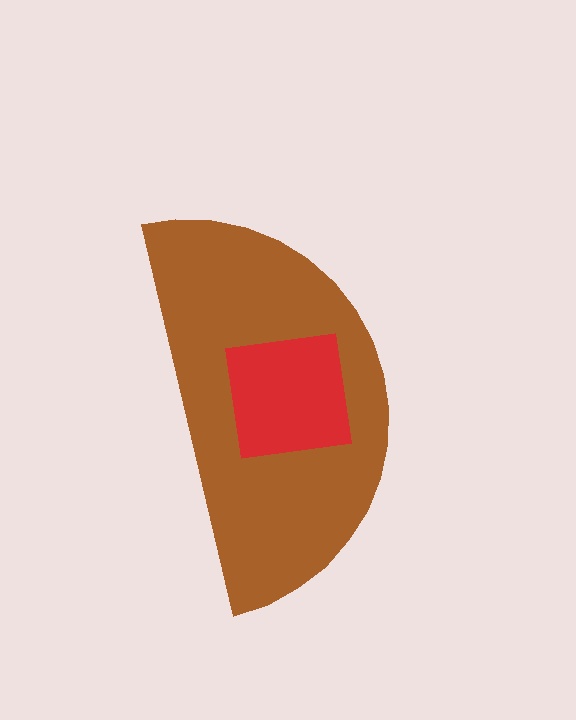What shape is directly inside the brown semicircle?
The red square.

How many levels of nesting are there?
2.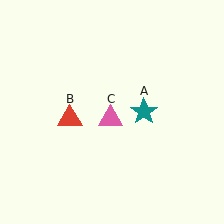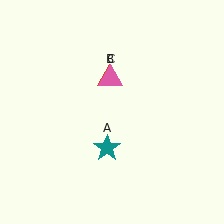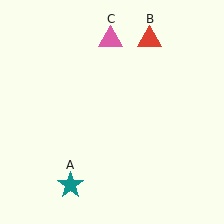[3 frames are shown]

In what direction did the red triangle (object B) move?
The red triangle (object B) moved up and to the right.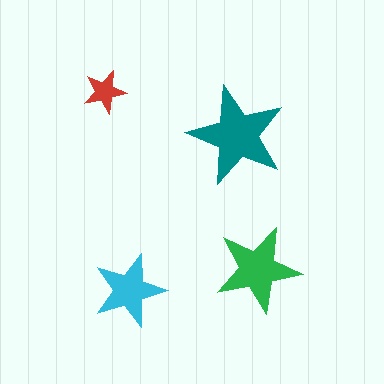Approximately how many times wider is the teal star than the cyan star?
About 1.5 times wider.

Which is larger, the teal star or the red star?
The teal one.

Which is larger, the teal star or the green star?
The teal one.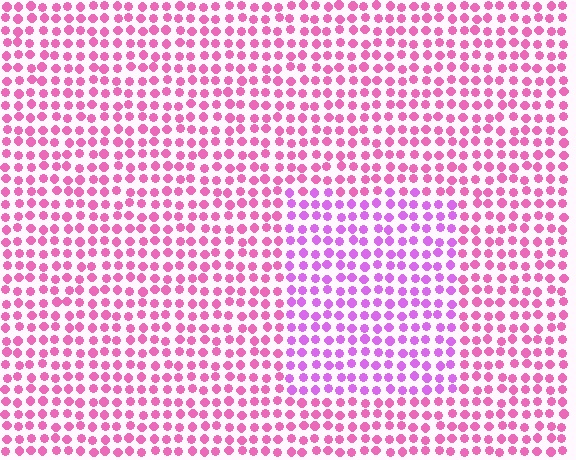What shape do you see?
I see a rectangle.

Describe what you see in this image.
The image is filled with small pink elements in a uniform arrangement. A rectangle-shaped region is visible where the elements are tinted to a slightly different hue, forming a subtle color boundary.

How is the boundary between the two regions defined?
The boundary is defined purely by a slight shift in hue (about 32 degrees). Spacing, size, and orientation are identical on both sides.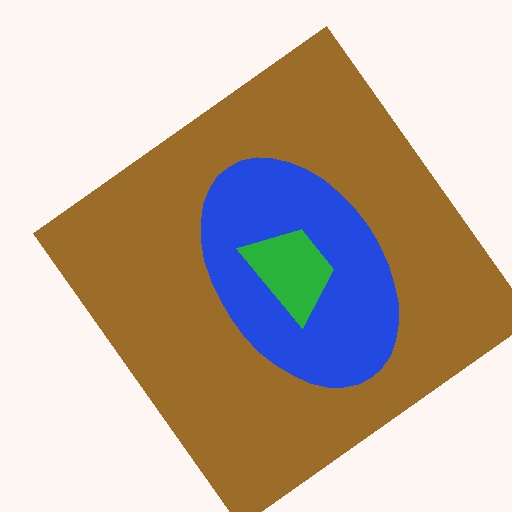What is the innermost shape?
The green trapezoid.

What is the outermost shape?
The brown diamond.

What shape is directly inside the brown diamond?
The blue ellipse.